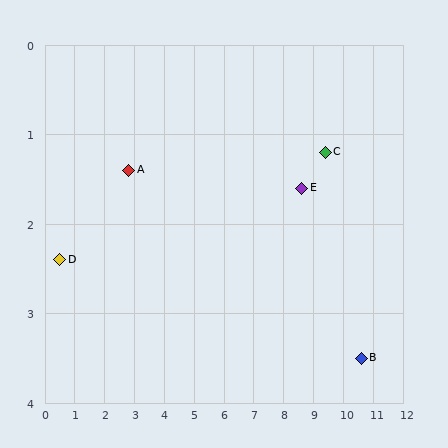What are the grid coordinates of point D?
Point D is at approximately (0.5, 2.4).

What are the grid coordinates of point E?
Point E is at approximately (8.6, 1.6).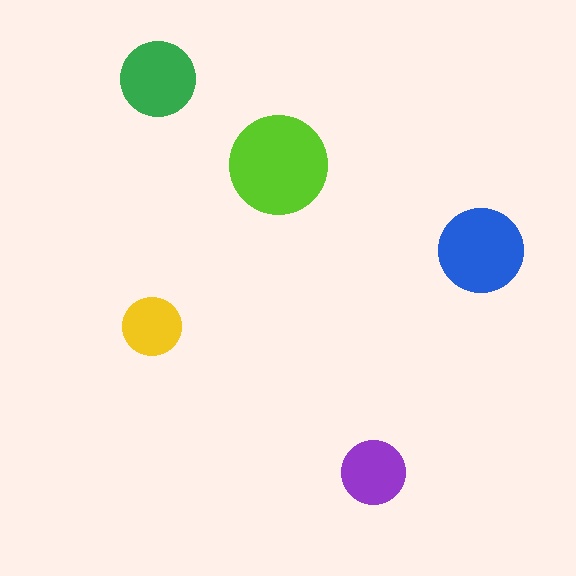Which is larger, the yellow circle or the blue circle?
The blue one.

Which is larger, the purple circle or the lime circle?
The lime one.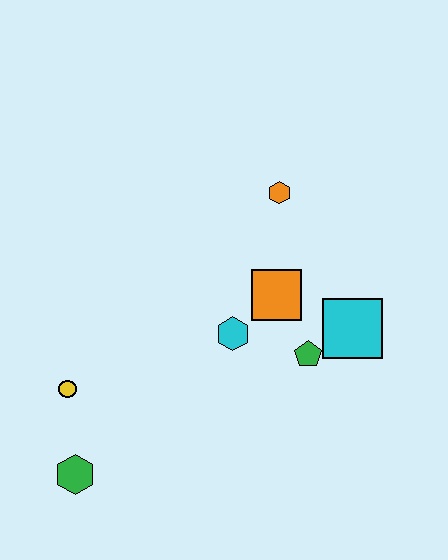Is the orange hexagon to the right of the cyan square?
No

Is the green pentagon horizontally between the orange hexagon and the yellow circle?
No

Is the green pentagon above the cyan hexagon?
No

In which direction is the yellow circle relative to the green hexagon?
The yellow circle is above the green hexagon.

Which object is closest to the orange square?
The cyan hexagon is closest to the orange square.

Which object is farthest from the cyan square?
The green hexagon is farthest from the cyan square.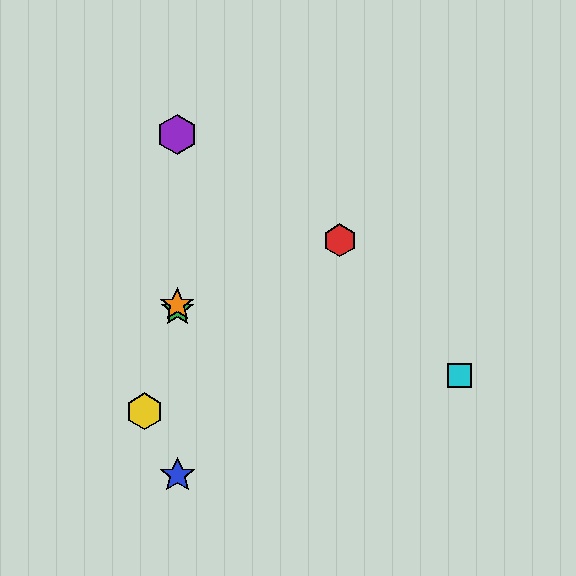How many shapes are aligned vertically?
4 shapes (the blue star, the green star, the purple hexagon, the orange star) are aligned vertically.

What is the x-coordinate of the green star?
The green star is at x≈177.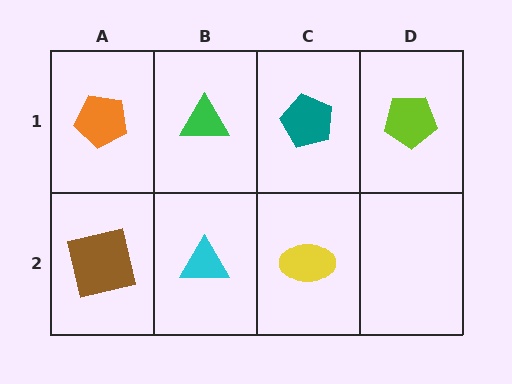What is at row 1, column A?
An orange pentagon.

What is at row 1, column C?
A teal pentagon.